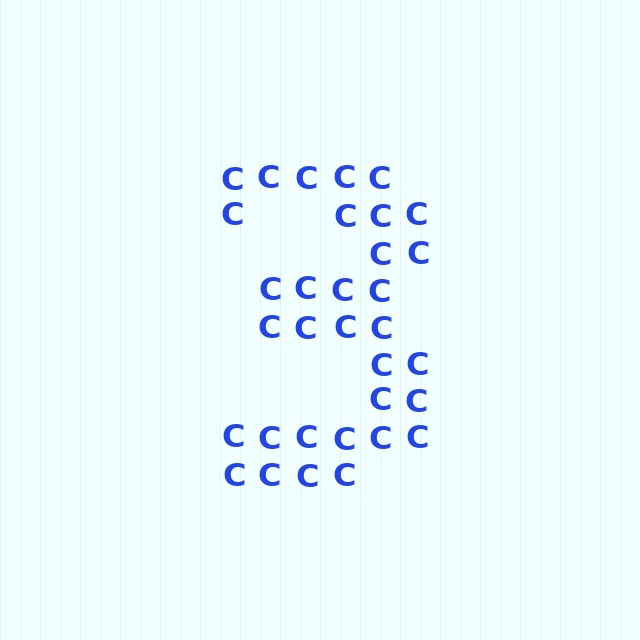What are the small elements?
The small elements are letter C's.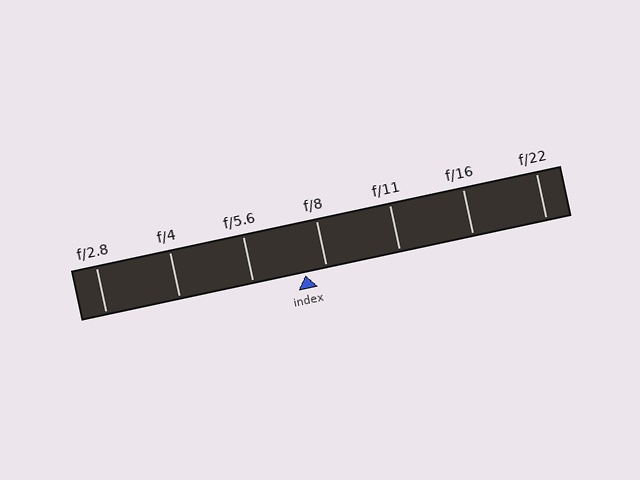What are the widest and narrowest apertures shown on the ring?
The widest aperture shown is f/2.8 and the narrowest is f/22.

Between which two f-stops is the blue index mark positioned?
The index mark is between f/5.6 and f/8.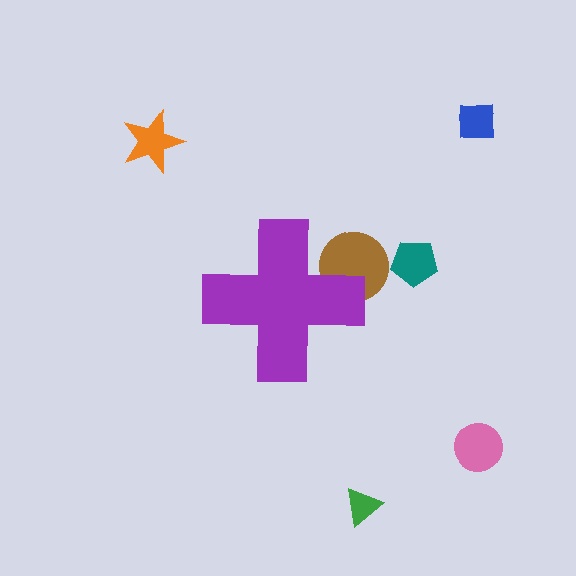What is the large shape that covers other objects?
A purple cross.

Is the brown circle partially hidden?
Yes, the brown circle is partially hidden behind the purple cross.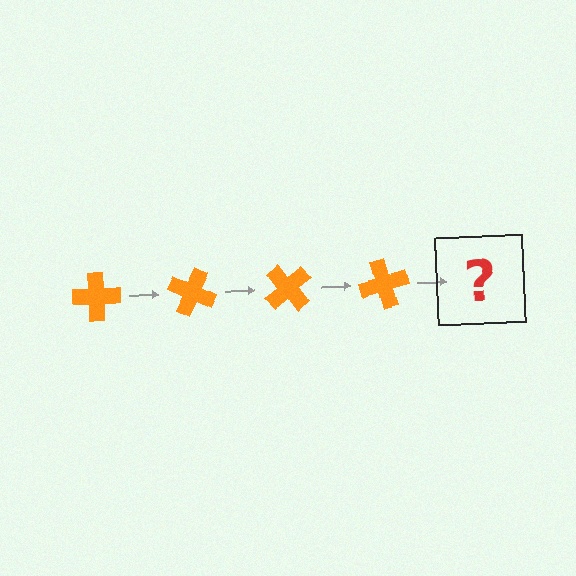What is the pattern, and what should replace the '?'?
The pattern is that the cross rotates 25 degrees each step. The '?' should be an orange cross rotated 100 degrees.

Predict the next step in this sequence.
The next step is an orange cross rotated 100 degrees.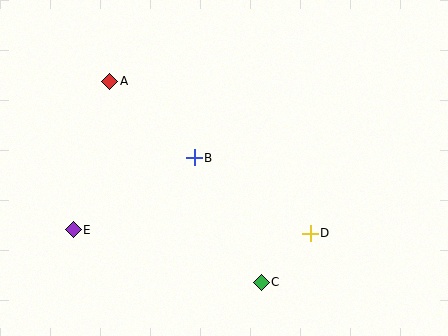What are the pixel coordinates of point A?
Point A is at (110, 81).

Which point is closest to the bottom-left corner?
Point E is closest to the bottom-left corner.